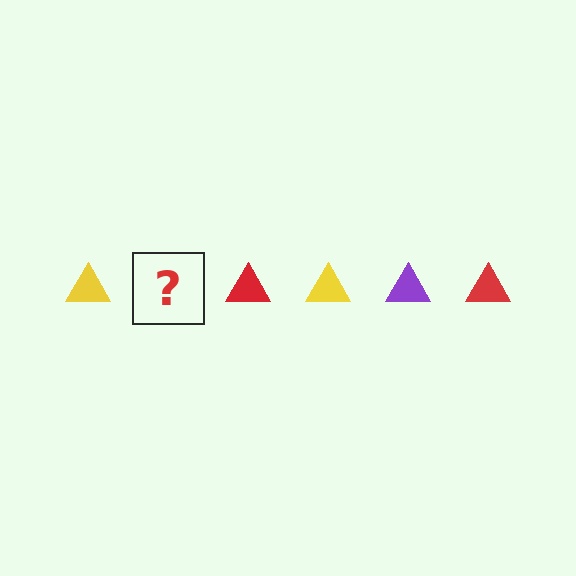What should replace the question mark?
The question mark should be replaced with a purple triangle.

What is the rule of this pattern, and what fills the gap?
The rule is that the pattern cycles through yellow, purple, red triangles. The gap should be filled with a purple triangle.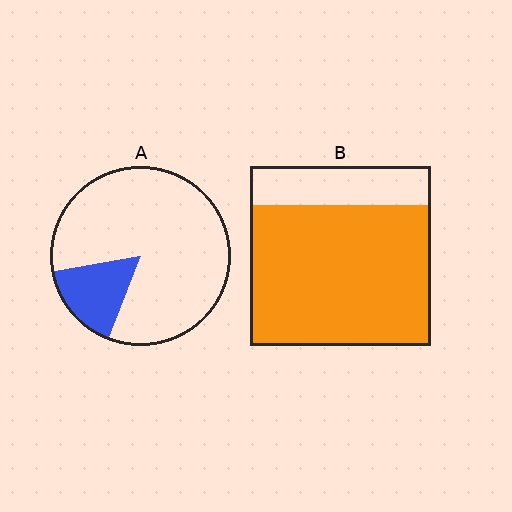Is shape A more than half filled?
No.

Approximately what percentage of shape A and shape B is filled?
A is approximately 15% and B is approximately 80%.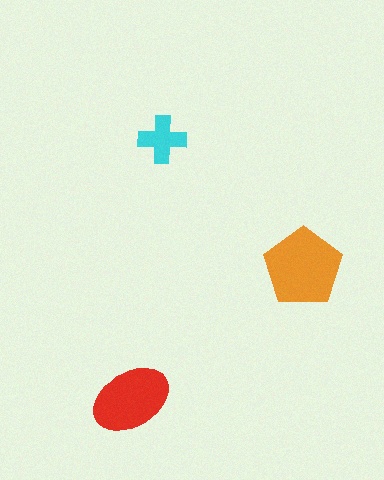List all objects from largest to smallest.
The orange pentagon, the red ellipse, the cyan cross.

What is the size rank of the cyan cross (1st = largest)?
3rd.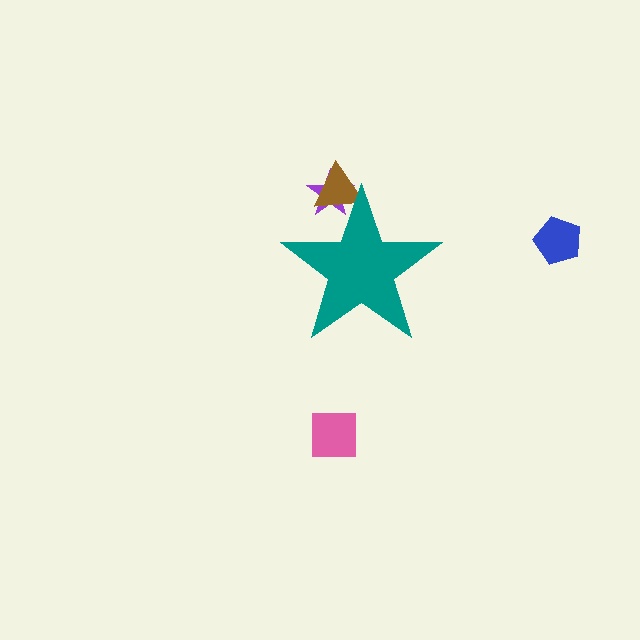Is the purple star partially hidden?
Yes, the purple star is partially hidden behind the teal star.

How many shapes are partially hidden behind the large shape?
2 shapes are partially hidden.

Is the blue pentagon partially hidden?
No, the blue pentagon is fully visible.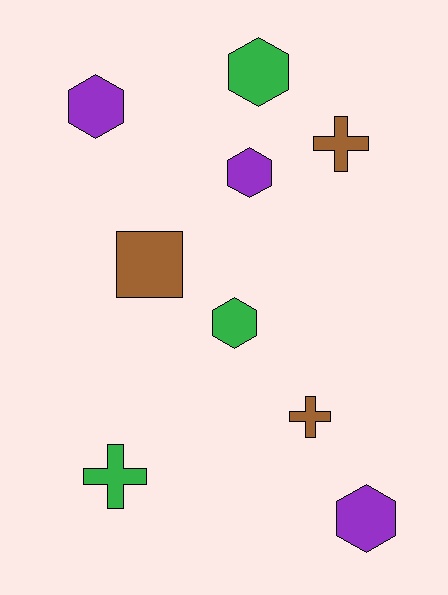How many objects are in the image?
There are 9 objects.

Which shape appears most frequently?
Hexagon, with 5 objects.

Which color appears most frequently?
Purple, with 3 objects.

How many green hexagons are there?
There are 2 green hexagons.